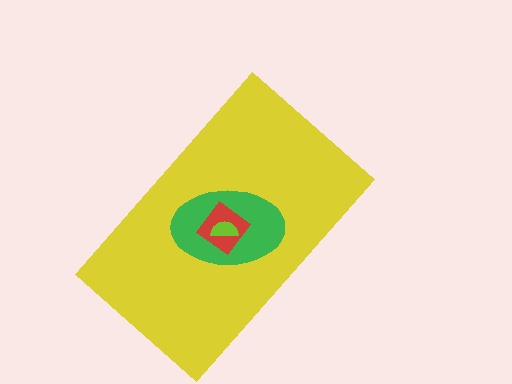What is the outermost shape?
The yellow rectangle.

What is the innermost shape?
The lime semicircle.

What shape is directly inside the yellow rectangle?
The green ellipse.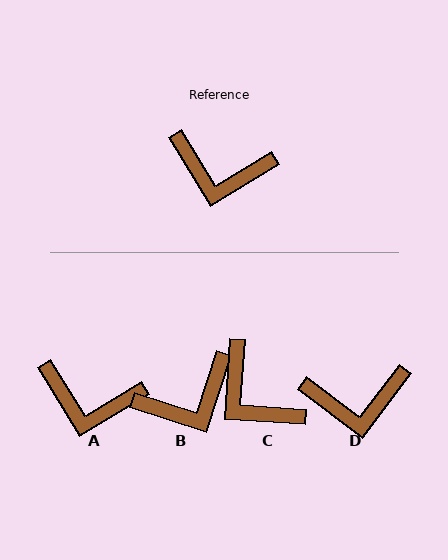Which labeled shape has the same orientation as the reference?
A.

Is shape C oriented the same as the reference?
No, it is off by about 35 degrees.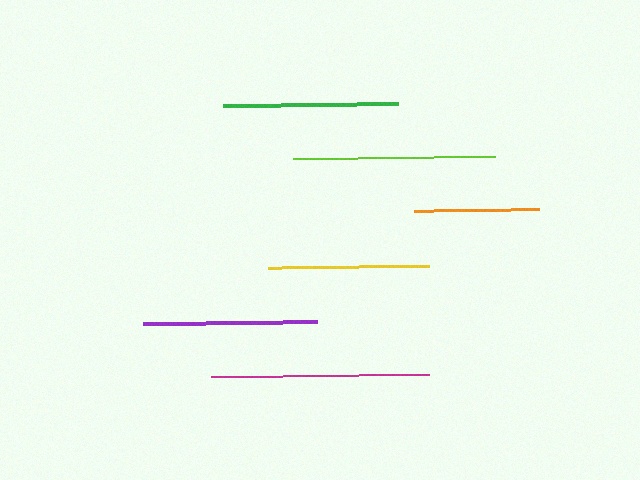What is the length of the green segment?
The green segment is approximately 175 pixels long.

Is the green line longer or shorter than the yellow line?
The green line is longer than the yellow line.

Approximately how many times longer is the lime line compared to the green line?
The lime line is approximately 1.2 times the length of the green line.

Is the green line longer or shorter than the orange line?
The green line is longer than the orange line.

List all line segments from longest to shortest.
From longest to shortest: magenta, lime, green, purple, yellow, orange.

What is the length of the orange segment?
The orange segment is approximately 125 pixels long.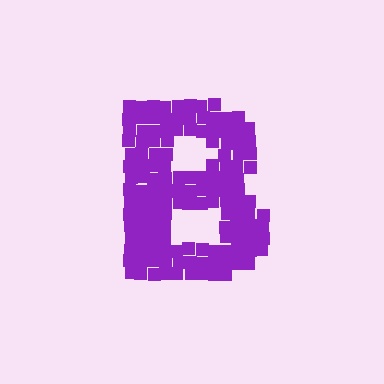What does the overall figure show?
The overall figure shows the letter B.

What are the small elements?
The small elements are squares.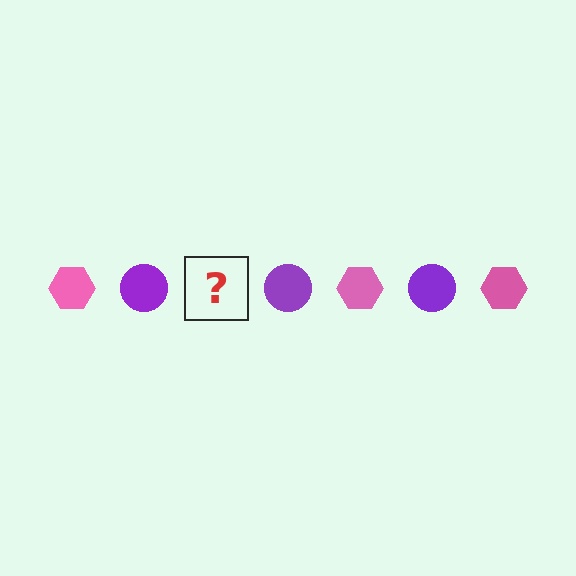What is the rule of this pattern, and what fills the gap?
The rule is that the pattern alternates between pink hexagon and purple circle. The gap should be filled with a pink hexagon.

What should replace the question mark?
The question mark should be replaced with a pink hexagon.